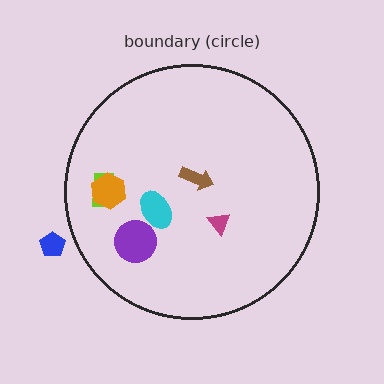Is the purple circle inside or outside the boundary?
Inside.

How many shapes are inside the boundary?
6 inside, 1 outside.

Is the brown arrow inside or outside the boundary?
Inside.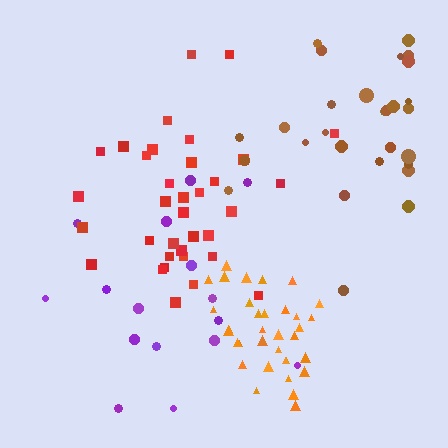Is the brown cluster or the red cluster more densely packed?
Red.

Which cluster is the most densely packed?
Orange.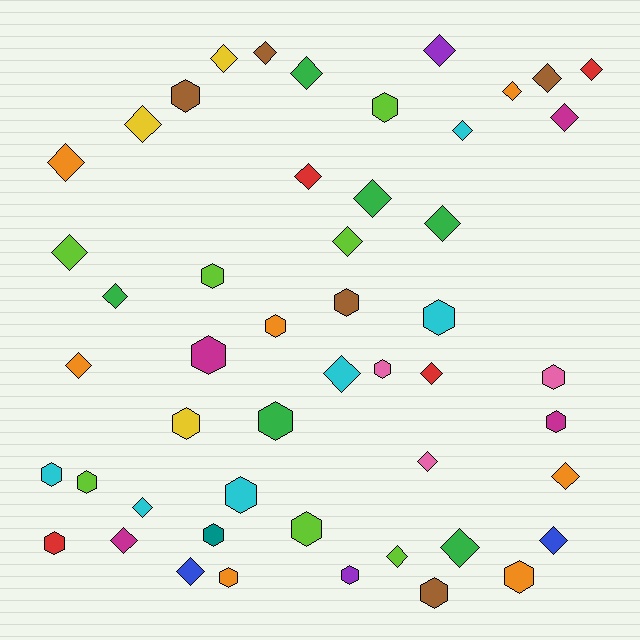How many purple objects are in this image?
There are 2 purple objects.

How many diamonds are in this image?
There are 28 diamonds.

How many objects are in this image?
There are 50 objects.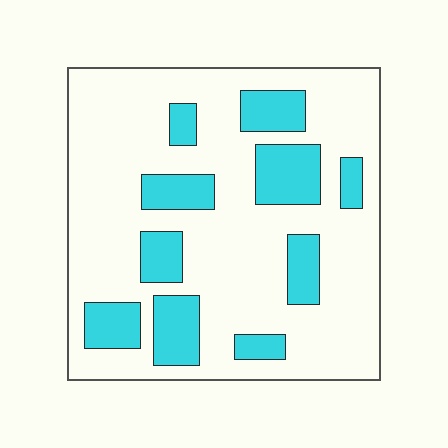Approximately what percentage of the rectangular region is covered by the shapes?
Approximately 25%.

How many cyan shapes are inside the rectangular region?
10.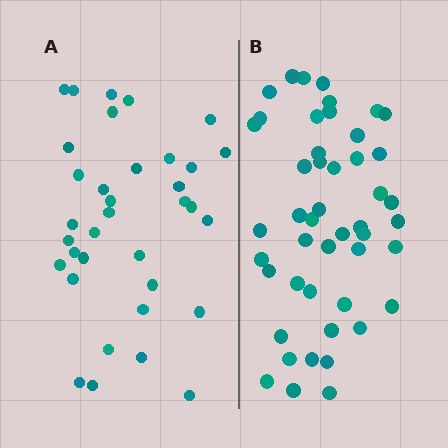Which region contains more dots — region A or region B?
Region B (the right region) has more dots.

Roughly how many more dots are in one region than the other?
Region B has roughly 12 or so more dots than region A.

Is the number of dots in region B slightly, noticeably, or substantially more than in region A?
Region B has noticeably more, but not dramatically so. The ratio is roughly 1.3 to 1.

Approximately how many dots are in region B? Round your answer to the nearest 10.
About 50 dots. (The exact count is 47, which rounds to 50.)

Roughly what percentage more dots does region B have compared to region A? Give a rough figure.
About 35% more.